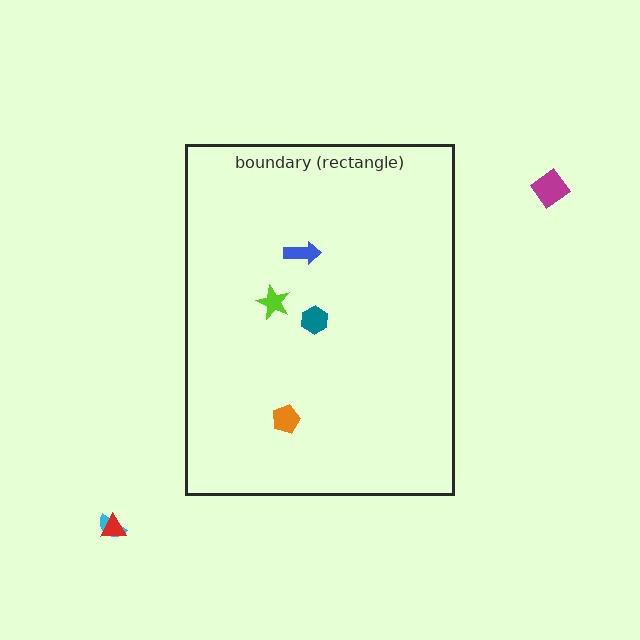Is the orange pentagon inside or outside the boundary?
Inside.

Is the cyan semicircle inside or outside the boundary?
Outside.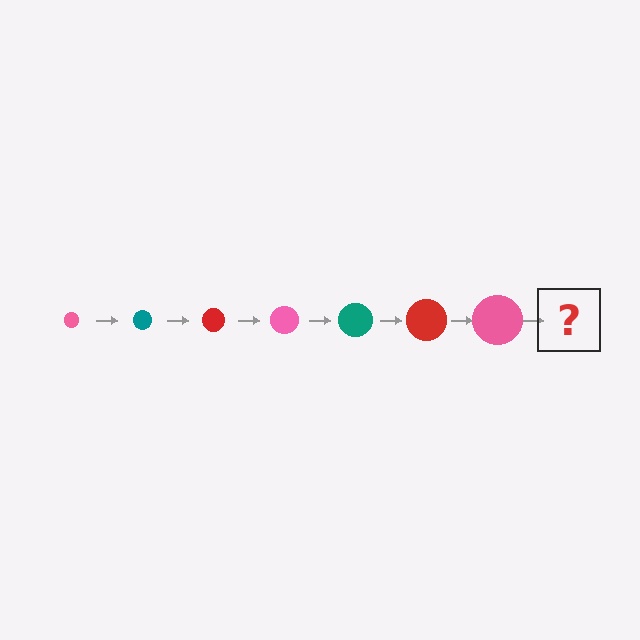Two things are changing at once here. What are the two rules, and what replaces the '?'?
The two rules are that the circle grows larger each step and the color cycles through pink, teal, and red. The '?' should be a teal circle, larger than the previous one.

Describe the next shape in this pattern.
It should be a teal circle, larger than the previous one.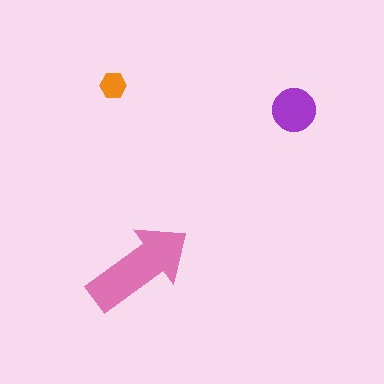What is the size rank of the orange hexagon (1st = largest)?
3rd.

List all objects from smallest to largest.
The orange hexagon, the purple circle, the pink arrow.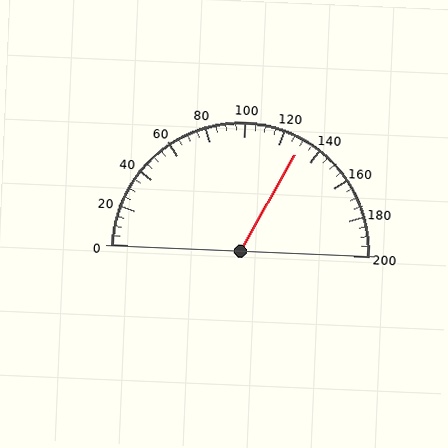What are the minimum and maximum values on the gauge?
The gauge ranges from 0 to 200.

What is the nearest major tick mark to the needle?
The nearest major tick mark is 120.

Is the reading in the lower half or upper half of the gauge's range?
The reading is in the upper half of the range (0 to 200).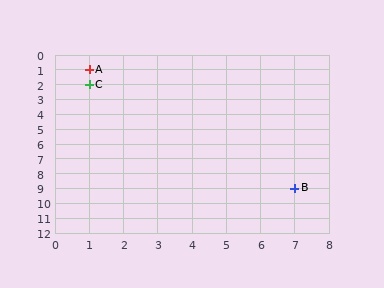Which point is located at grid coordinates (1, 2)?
Point C is at (1, 2).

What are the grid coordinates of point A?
Point A is at grid coordinates (1, 1).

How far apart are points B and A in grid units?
Points B and A are 6 columns and 8 rows apart (about 10.0 grid units diagonally).